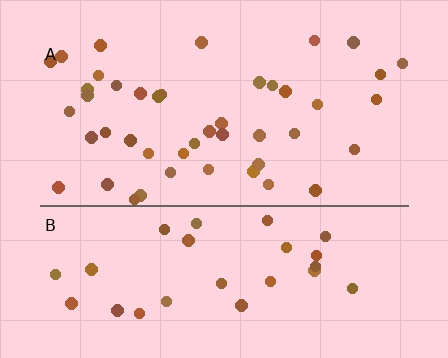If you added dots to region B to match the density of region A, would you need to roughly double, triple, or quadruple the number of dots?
Approximately double.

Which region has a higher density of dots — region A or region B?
A (the top).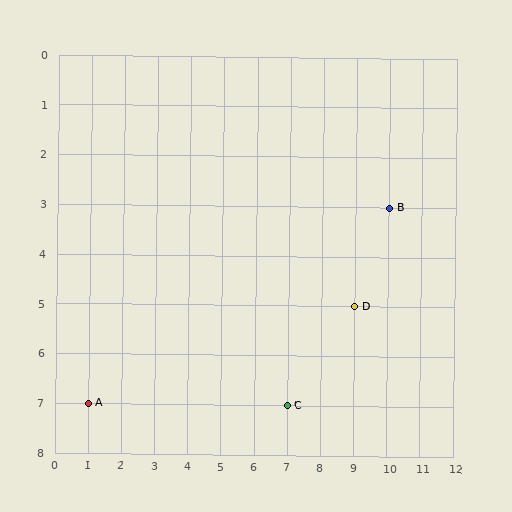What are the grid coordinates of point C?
Point C is at grid coordinates (7, 7).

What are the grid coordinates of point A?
Point A is at grid coordinates (1, 7).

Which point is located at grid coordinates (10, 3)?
Point B is at (10, 3).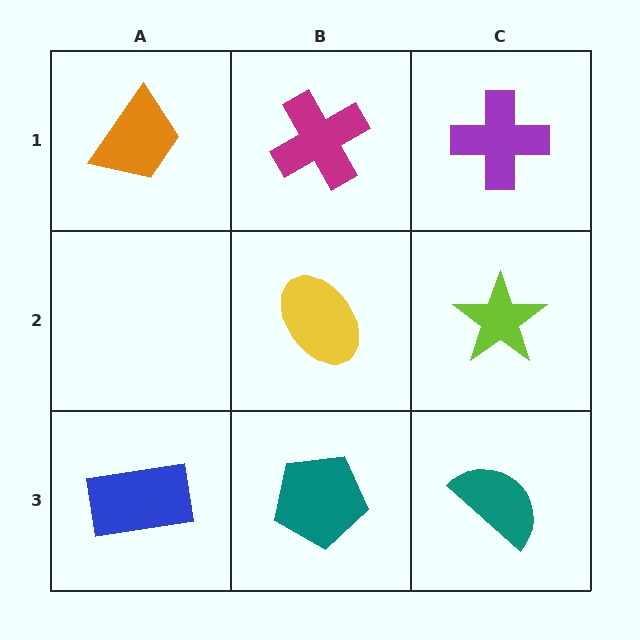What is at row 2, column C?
A lime star.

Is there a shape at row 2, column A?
No, that cell is empty.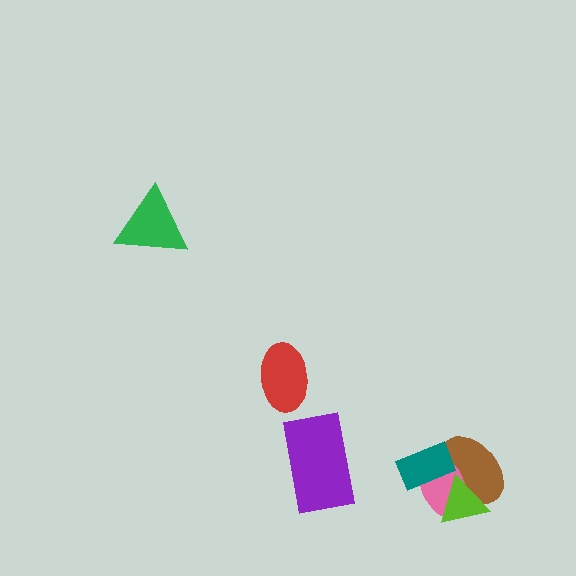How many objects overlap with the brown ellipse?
3 objects overlap with the brown ellipse.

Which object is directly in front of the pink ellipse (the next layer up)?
The teal rectangle is directly in front of the pink ellipse.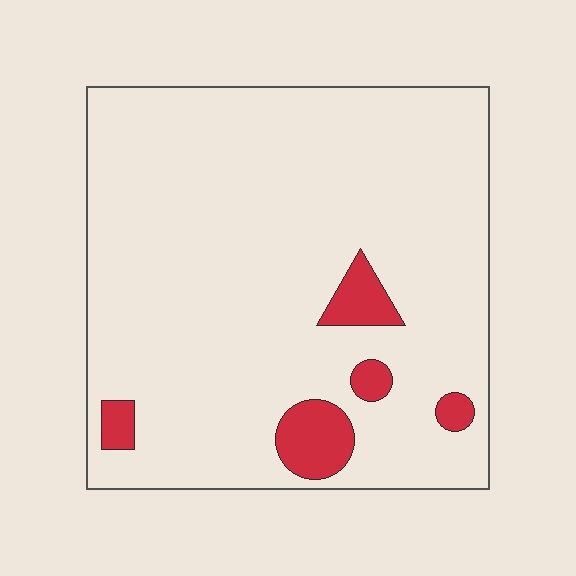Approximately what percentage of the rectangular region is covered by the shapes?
Approximately 10%.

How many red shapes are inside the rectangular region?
5.